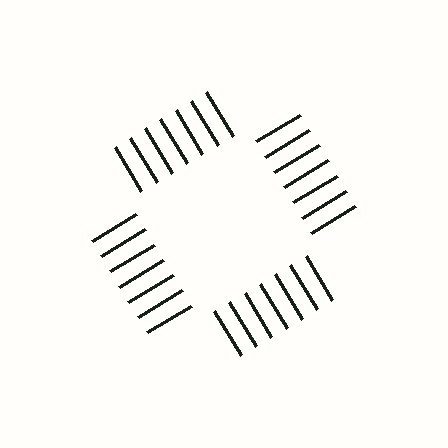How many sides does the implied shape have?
4 sides — the line-ends trace a square.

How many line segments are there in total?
28 — 7 along each of the 4 edges.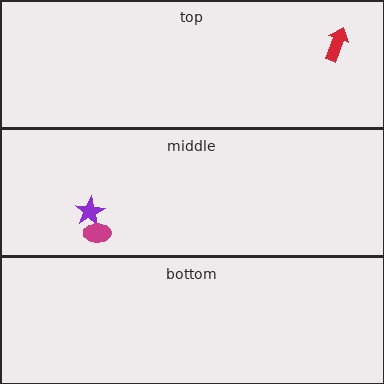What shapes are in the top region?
The red arrow.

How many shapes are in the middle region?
2.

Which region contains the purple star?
The middle region.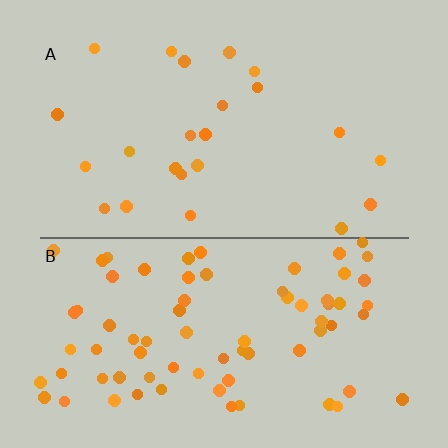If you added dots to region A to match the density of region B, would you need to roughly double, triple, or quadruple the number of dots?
Approximately triple.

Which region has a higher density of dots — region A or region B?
B (the bottom).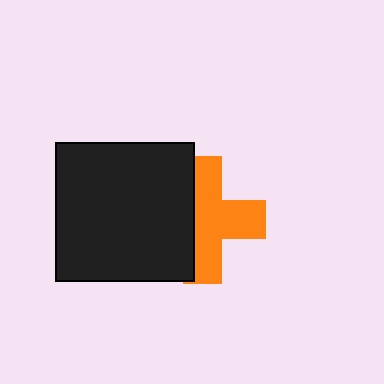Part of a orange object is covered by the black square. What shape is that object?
It is a cross.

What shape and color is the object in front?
The object in front is a black square.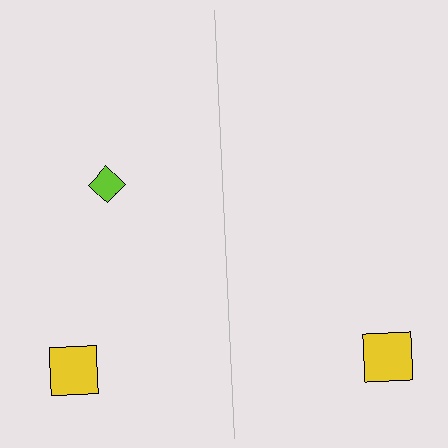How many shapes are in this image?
There are 3 shapes in this image.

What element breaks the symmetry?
A lime diamond is missing from the right side.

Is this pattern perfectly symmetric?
No, the pattern is not perfectly symmetric. A lime diamond is missing from the right side.